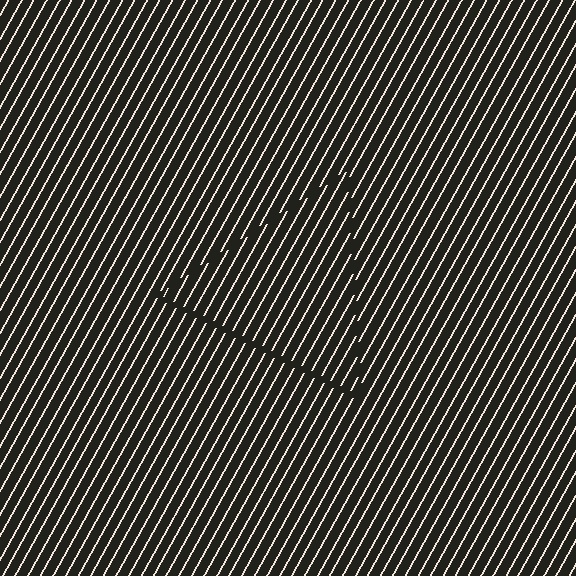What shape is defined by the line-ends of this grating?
An illusory triangle. The interior of the shape contains the same grating, shifted by half a period — the contour is defined by the phase discontinuity where line-ends from the inner and outer gratings abut.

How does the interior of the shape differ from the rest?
The interior of the shape contains the same grating, shifted by half a period — the contour is defined by the phase discontinuity where line-ends from the inner and outer gratings abut.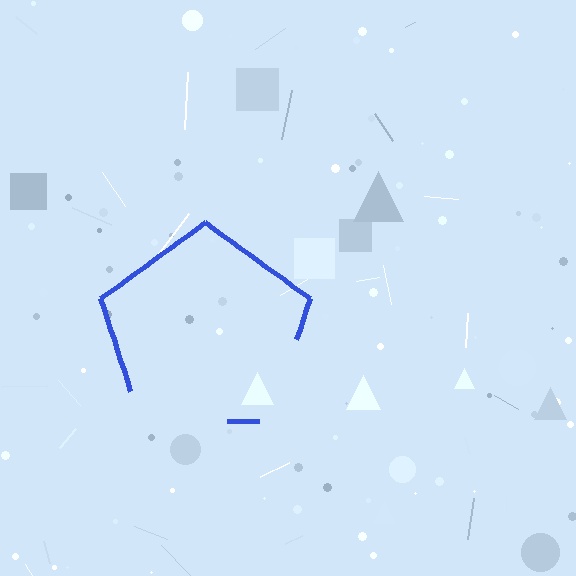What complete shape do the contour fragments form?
The contour fragments form a pentagon.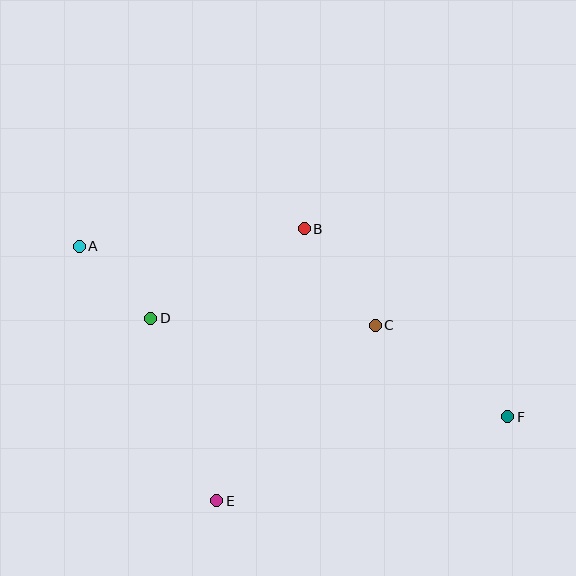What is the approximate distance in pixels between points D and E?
The distance between D and E is approximately 194 pixels.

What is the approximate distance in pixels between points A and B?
The distance between A and B is approximately 226 pixels.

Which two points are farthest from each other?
Points A and F are farthest from each other.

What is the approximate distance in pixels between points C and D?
The distance between C and D is approximately 225 pixels.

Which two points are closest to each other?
Points A and D are closest to each other.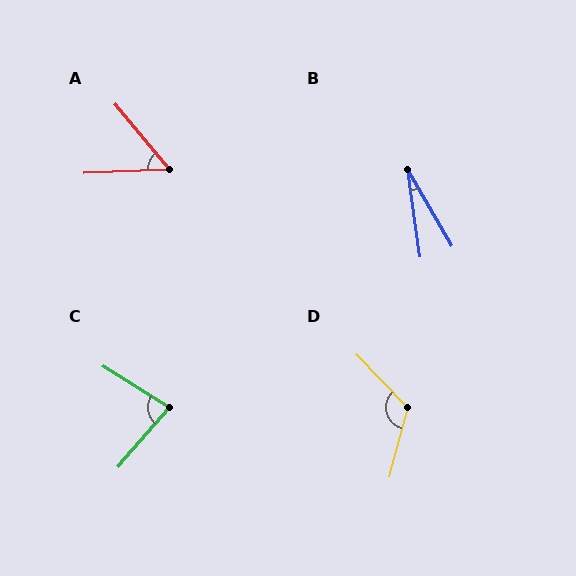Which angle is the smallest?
B, at approximately 22 degrees.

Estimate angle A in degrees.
Approximately 52 degrees.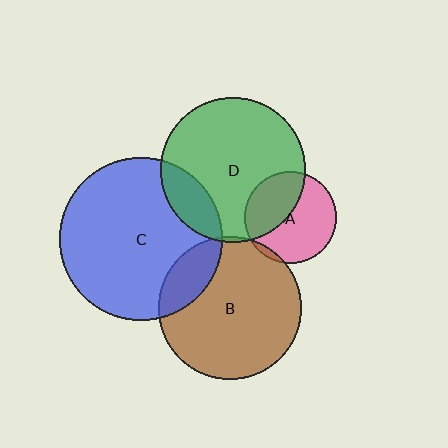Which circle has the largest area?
Circle C (blue).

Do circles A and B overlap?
Yes.